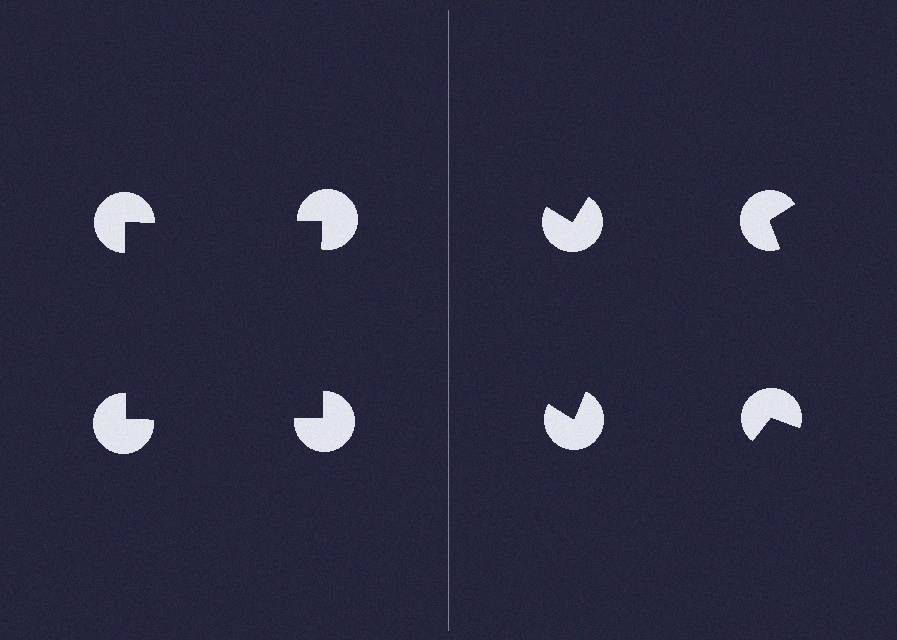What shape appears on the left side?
An illusory square.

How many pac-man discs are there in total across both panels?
8 — 4 on each side.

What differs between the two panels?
The pac-man discs are positioned identically on both sides; only the wedge orientations differ. On the left they align to a square; on the right they are misaligned.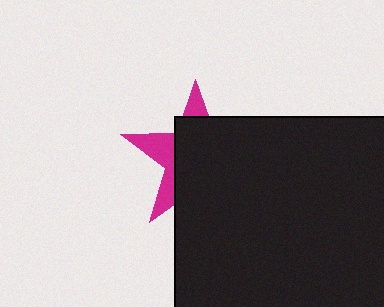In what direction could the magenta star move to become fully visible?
The magenta star could move toward the upper-left. That would shift it out from behind the black rectangle entirely.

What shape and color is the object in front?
The object in front is a black rectangle.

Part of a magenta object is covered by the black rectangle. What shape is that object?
It is a star.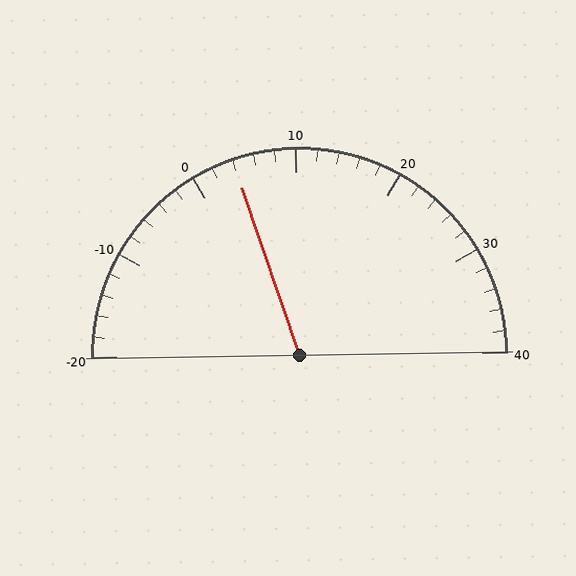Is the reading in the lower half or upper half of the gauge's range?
The reading is in the lower half of the range (-20 to 40).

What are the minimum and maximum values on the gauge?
The gauge ranges from -20 to 40.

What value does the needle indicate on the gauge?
The needle indicates approximately 4.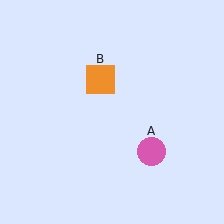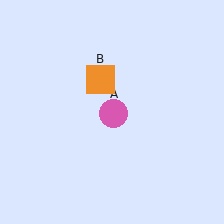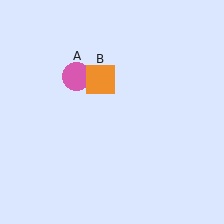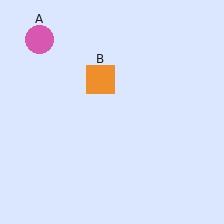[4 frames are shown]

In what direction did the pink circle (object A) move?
The pink circle (object A) moved up and to the left.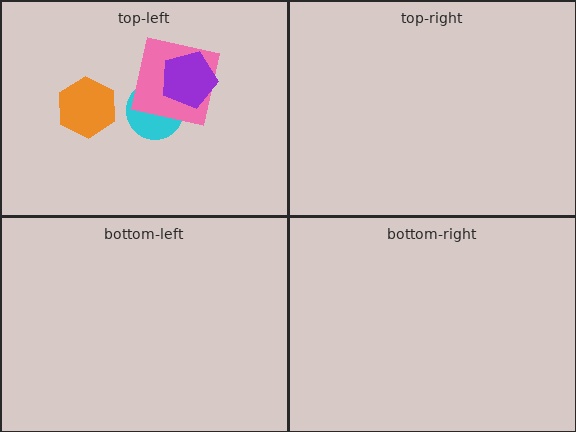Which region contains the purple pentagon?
The top-left region.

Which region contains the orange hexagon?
The top-left region.